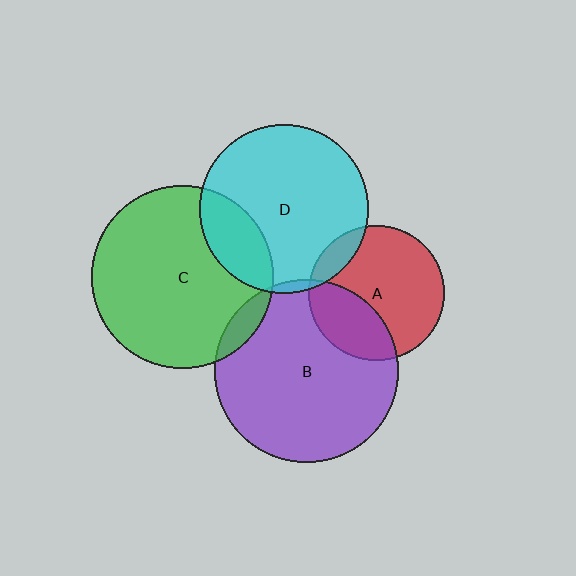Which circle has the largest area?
Circle B (purple).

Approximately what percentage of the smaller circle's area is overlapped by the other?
Approximately 5%.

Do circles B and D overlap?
Yes.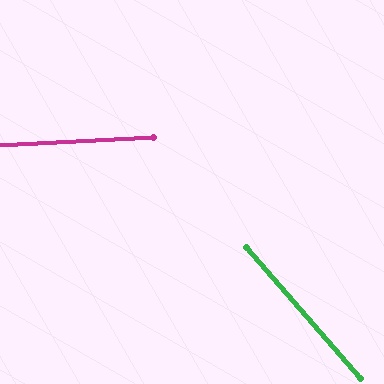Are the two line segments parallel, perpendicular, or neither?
Neither parallel nor perpendicular — they differ by about 52°.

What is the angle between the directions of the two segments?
Approximately 52 degrees.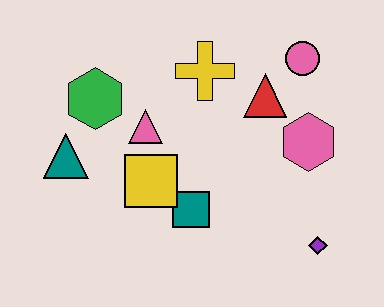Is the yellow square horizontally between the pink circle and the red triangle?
No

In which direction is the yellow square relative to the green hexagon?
The yellow square is below the green hexagon.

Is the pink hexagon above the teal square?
Yes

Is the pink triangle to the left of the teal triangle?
No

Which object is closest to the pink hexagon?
The red triangle is closest to the pink hexagon.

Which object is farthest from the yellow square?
The pink circle is farthest from the yellow square.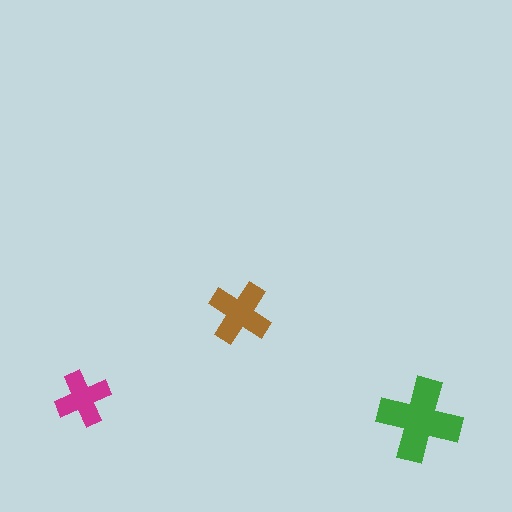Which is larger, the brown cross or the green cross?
The green one.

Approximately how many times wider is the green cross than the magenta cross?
About 1.5 times wider.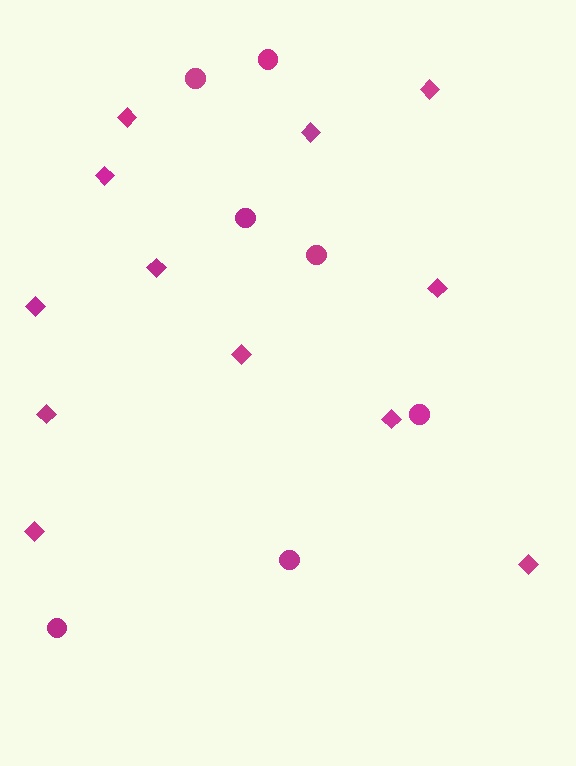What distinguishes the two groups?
There are 2 groups: one group of circles (7) and one group of diamonds (12).